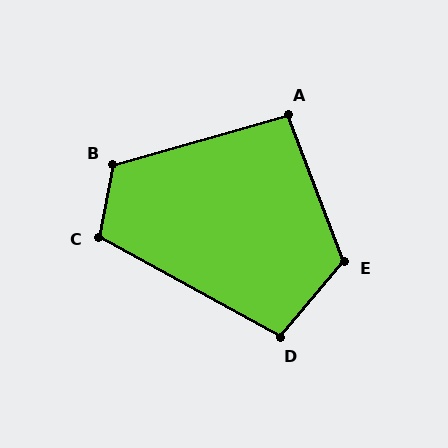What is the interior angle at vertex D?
Approximately 102 degrees (obtuse).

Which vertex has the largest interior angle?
E, at approximately 118 degrees.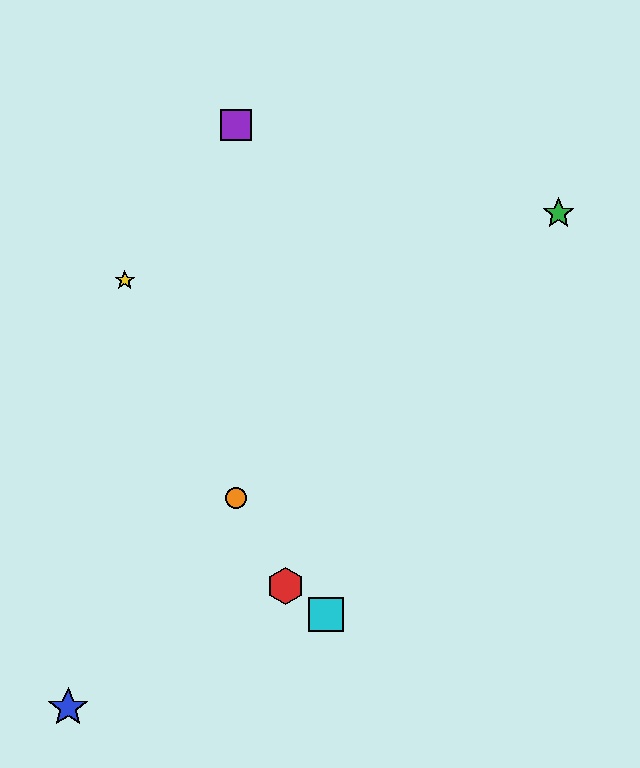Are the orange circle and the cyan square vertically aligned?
No, the orange circle is at x≈236 and the cyan square is at x≈326.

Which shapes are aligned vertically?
The purple square, the orange circle are aligned vertically.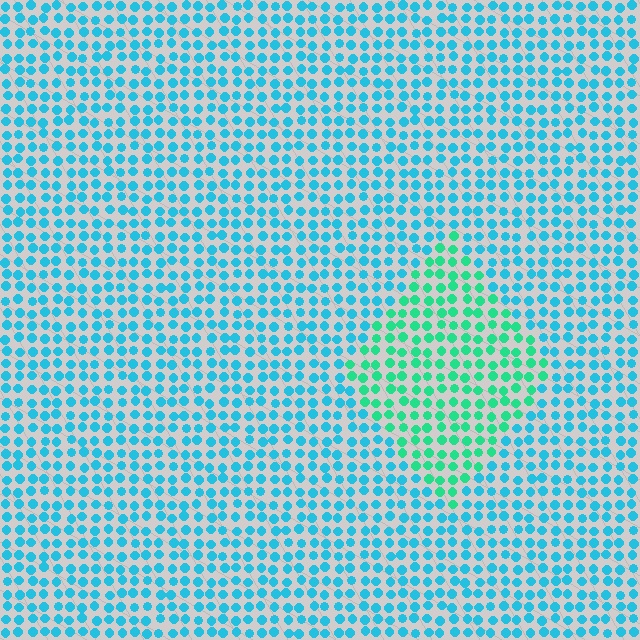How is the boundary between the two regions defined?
The boundary is defined purely by a slight shift in hue (about 37 degrees). Spacing, size, and orientation are identical on both sides.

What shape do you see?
I see a diamond.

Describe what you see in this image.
The image is filled with small cyan elements in a uniform arrangement. A diamond-shaped region is visible where the elements are tinted to a slightly different hue, forming a subtle color boundary.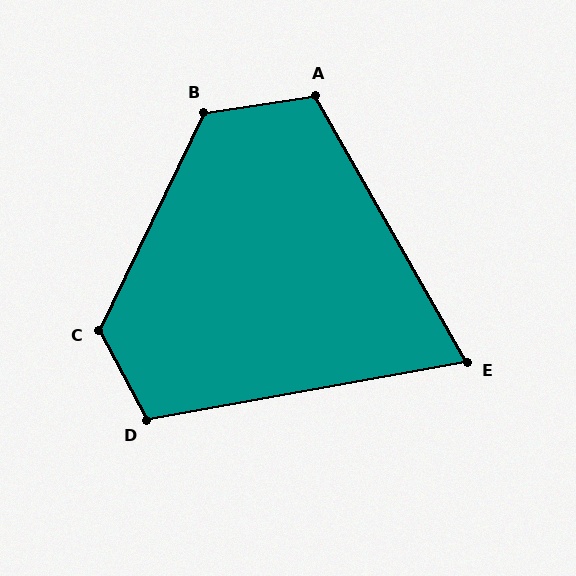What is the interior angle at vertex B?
Approximately 125 degrees (obtuse).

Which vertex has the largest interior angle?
C, at approximately 126 degrees.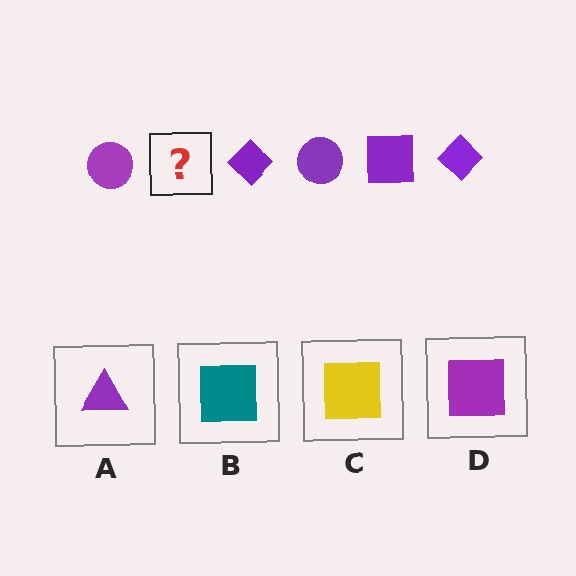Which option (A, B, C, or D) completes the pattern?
D.